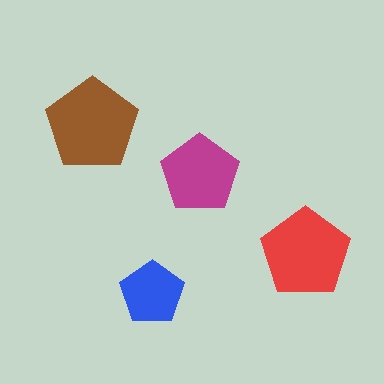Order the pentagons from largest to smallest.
the brown one, the red one, the magenta one, the blue one.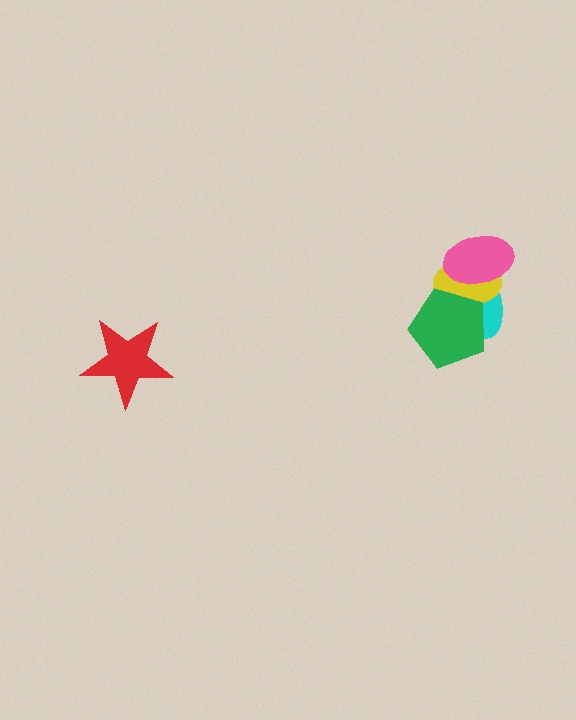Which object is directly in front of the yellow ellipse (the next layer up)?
The pink ellipse is directly in front of the yellow ellipse.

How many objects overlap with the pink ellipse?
2 objects overlap with the pink ellipse.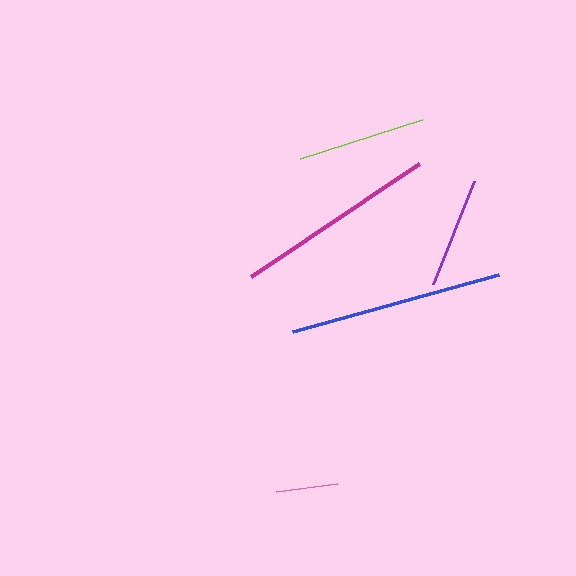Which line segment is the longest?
The blue line is the longest at approximately 214 pixels.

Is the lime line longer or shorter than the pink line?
The lime line is longer than the pink line.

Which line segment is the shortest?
The pink line is the shortest at approximately 61 pixels.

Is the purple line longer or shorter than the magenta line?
The magenta line is longer than the purple line.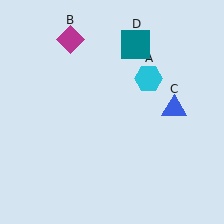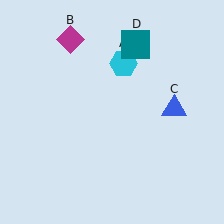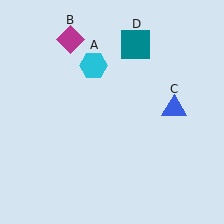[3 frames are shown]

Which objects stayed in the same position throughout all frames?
Magenta diamond (object B) and blue triangle (object C) and teal square (object D) remained stationary.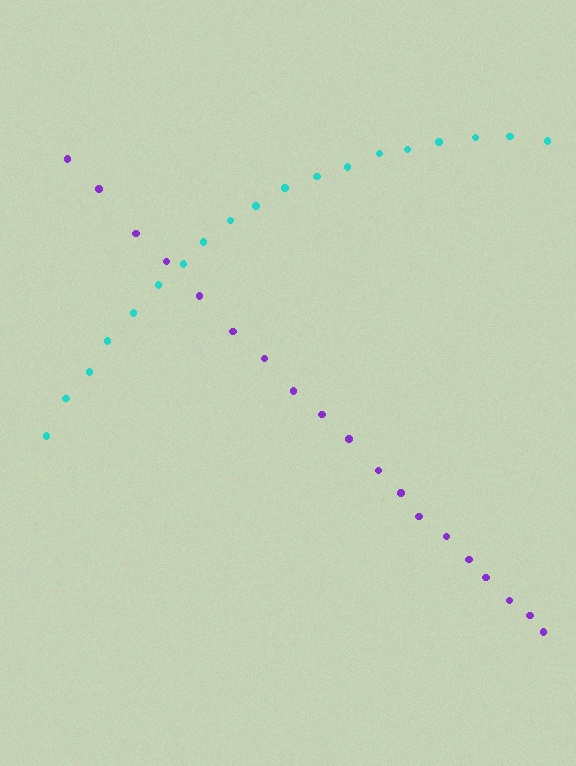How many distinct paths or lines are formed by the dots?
There are 2 distinct paths.